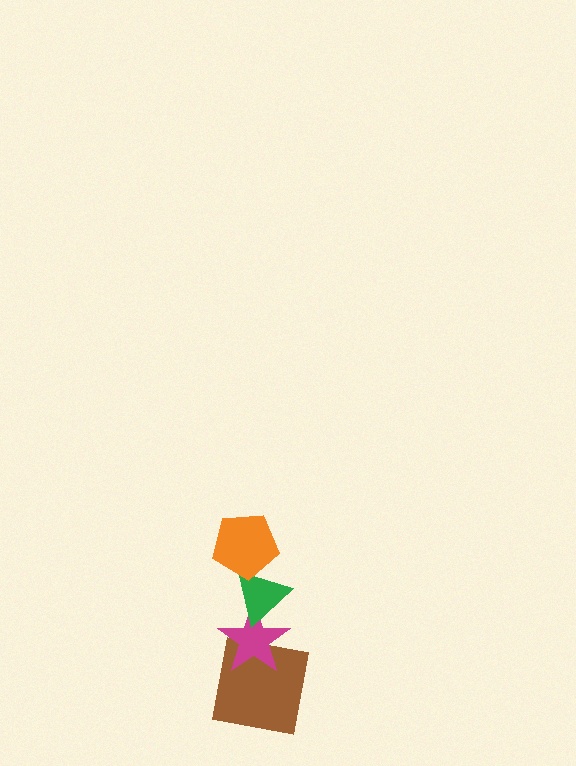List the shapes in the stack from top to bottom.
From top to bottom: the orange pentagon, the green triangle, the magenta star, the brown square.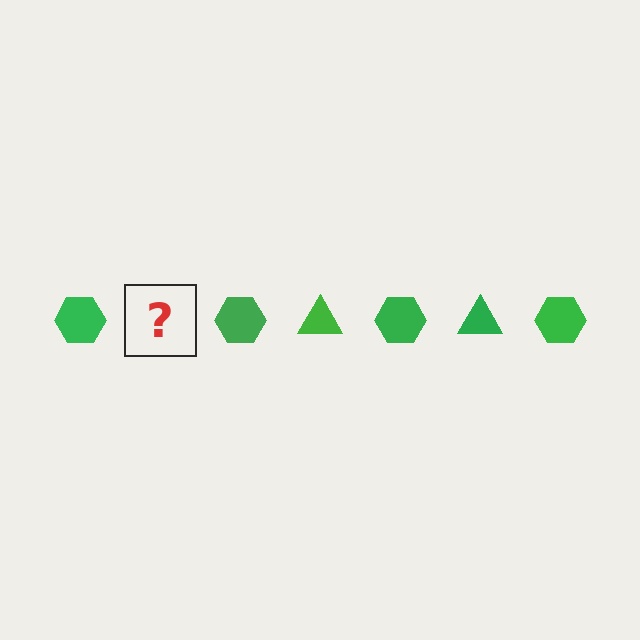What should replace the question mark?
The question mark should be replaced with a green triangle.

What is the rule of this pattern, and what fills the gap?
The rule is that the pattern cycles through hexagon, triangle shapes in green. The gap should be filled with a green triangle.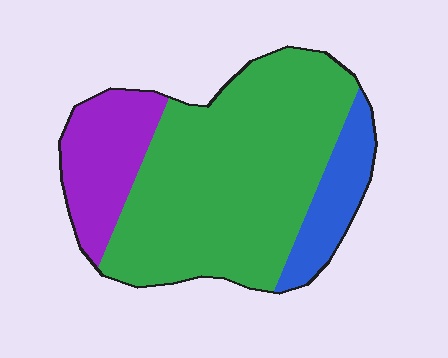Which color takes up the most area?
Green, at roughly 65%.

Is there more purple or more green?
Green.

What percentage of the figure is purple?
Purple takes up less than a quarter of the figure.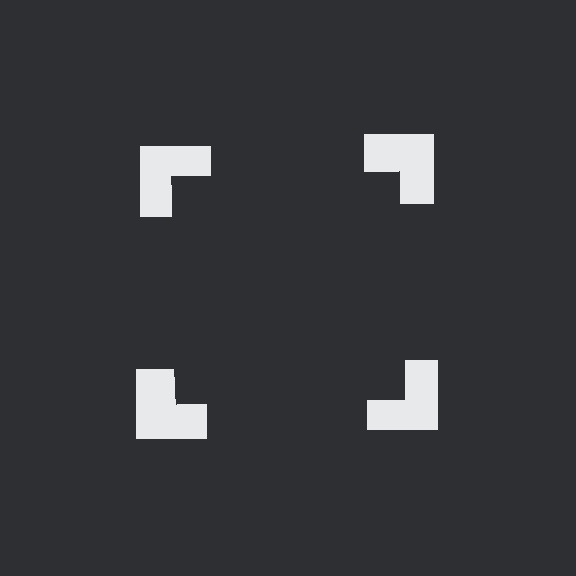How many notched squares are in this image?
There are 4 — one at each vertex of the illusory square.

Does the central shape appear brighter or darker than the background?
It typically appears slightly darker than the background, even though no actual brightness change is drawn.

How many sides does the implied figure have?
4 sides.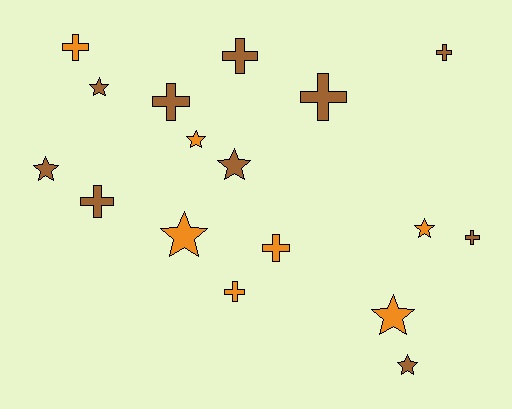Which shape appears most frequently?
Cross, with 9 objects.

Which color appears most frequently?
Brown, with 10 objects.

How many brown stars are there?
There are 4 brown stars.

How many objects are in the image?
There are 17 objects.